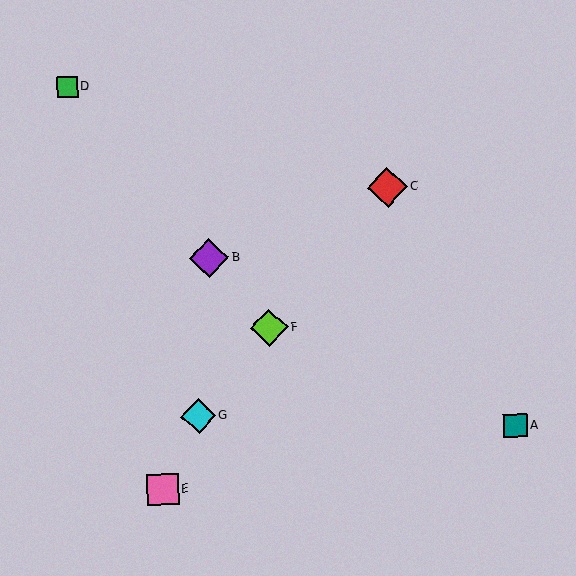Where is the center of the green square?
The center of the green square is at (68, 87).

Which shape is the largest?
The red diamond (labeled C) is the largest.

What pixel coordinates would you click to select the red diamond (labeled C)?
Click at (387, 187) to select the red diamond C.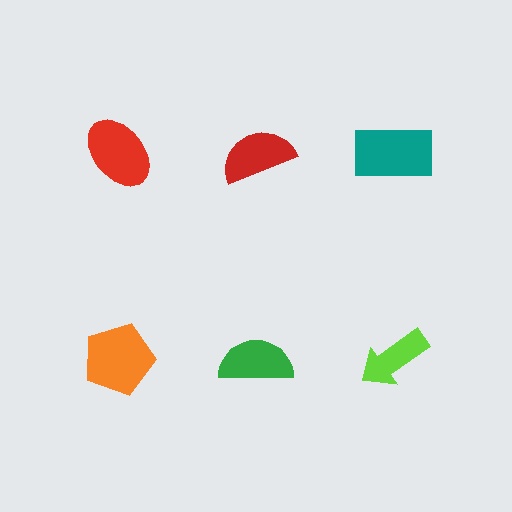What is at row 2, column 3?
A lime arrow.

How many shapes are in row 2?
3 shapes.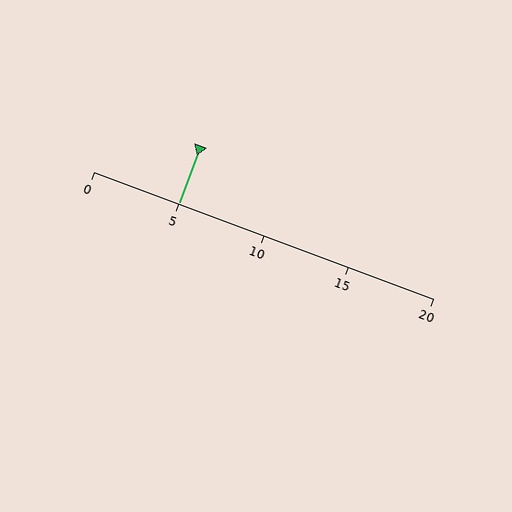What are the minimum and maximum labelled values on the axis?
The axis runs from 0 to 20.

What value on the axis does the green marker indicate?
The marker indicates approximately 5.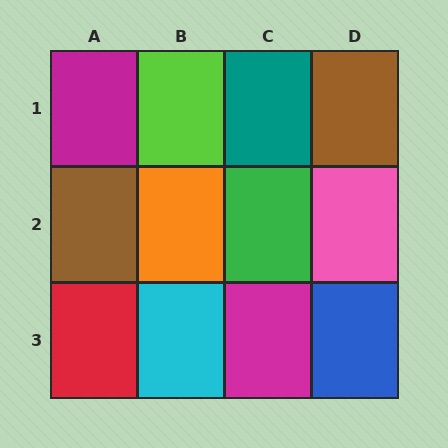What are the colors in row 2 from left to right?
Brown, orange, green, pink.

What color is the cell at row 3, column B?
Cyan.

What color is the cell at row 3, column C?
Magenta.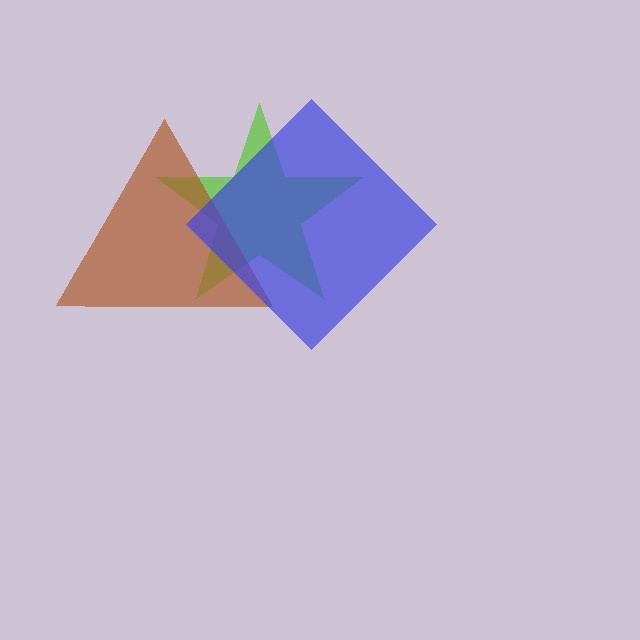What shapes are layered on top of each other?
The layered shapes are: a lime star, a brown triangle, a blue diamond.